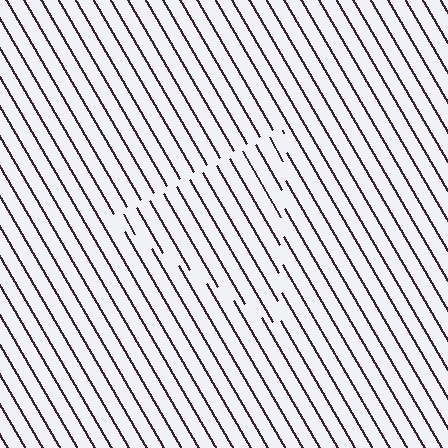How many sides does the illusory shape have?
3 sides — the line-ends trace a triangle.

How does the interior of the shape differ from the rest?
The interior of the shape contains the same grating, shifted by half a period — the contour is defined by the phase discontinuity where line-ends from the inner and outer gratings abut.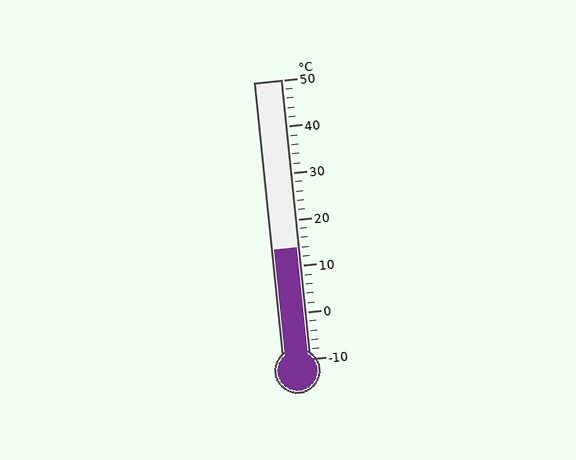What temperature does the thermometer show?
The thermometer shows approximately 14°C.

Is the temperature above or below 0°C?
The temperature is above 0°C.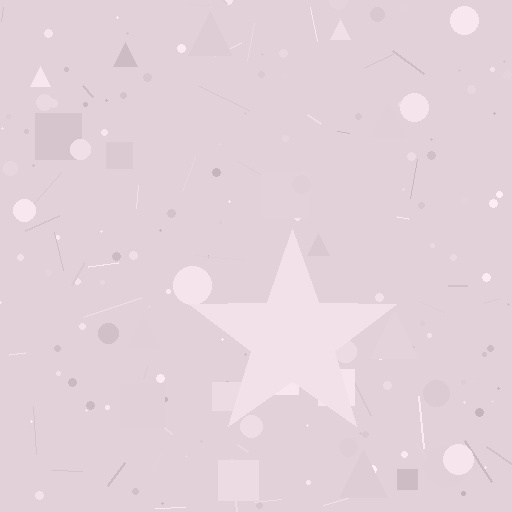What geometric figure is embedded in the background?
A star is embedded in the background.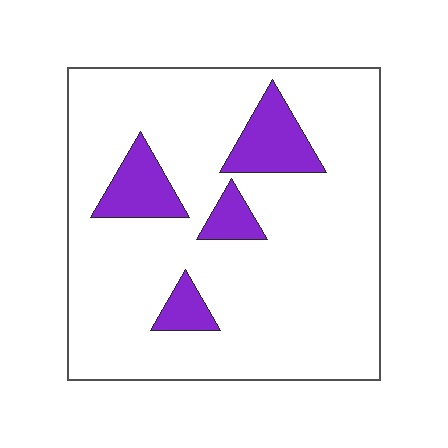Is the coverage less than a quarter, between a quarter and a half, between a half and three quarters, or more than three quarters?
Less than a quarter.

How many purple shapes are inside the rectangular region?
4.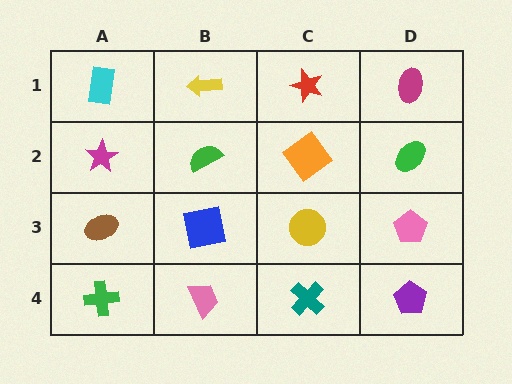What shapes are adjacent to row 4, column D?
A pink pentagon (row 3, column D), a teal cross (row 4, column C).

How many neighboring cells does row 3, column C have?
4.